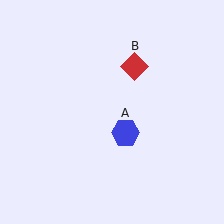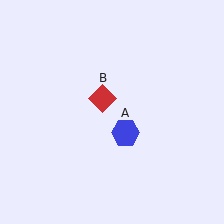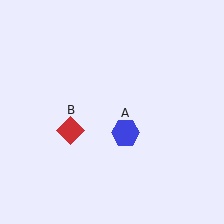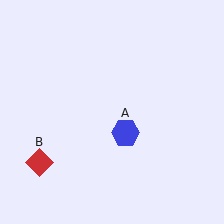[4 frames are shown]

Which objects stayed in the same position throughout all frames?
Blue hexagon (object A) remained stationary.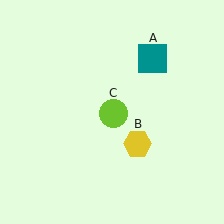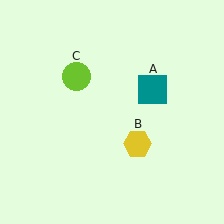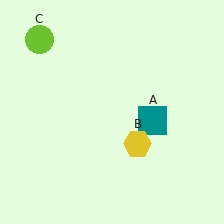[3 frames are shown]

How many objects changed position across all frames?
2 objects changed position: teal square (object A), lime circle (object C).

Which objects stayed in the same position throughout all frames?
Yellow hexagon (object B) remained stationary.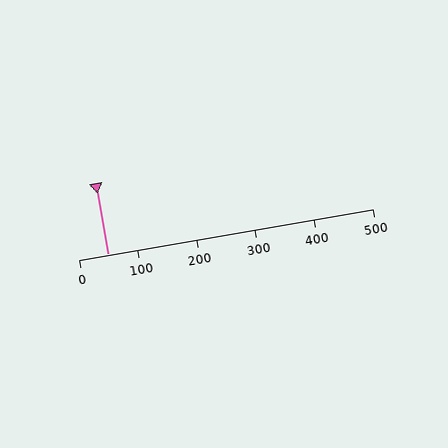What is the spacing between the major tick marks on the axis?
The major ticks are spaced 100 apart.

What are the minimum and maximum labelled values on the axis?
The axis runs from 0 to 500.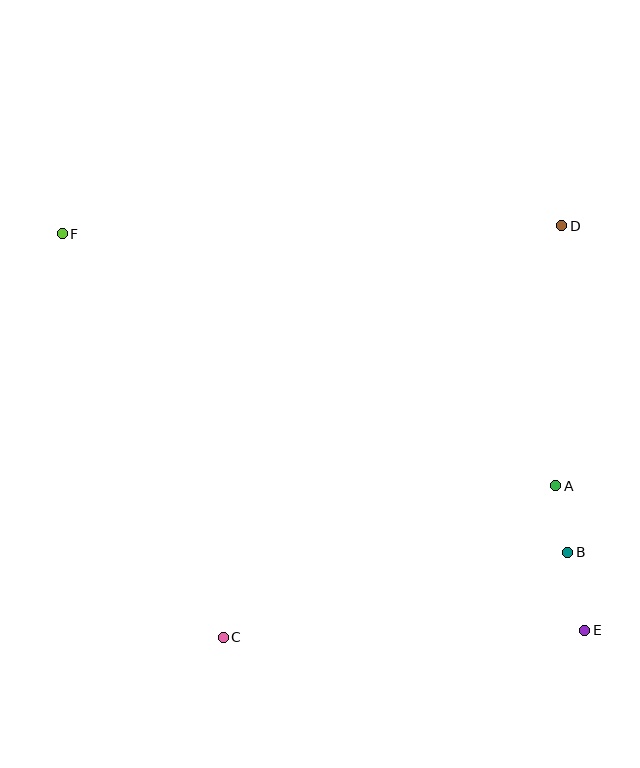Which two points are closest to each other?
Points A and B are closest to each other.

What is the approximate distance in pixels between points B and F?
The distance between B and F is approximately 598 pixels.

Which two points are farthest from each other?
Points E and F are farthest from each other.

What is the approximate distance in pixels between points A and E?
The distance between A and E is approximately 147 pixels.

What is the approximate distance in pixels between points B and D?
The distance between B and D is approximately 327 pixels.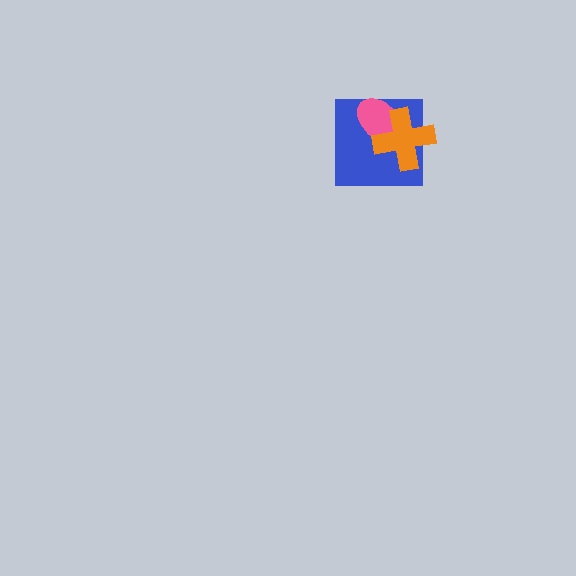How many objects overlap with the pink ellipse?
2 objects overlap with the pink ellipse.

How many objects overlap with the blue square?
2 objects overlap with the blue square.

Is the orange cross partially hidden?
No, no other shape covers it.